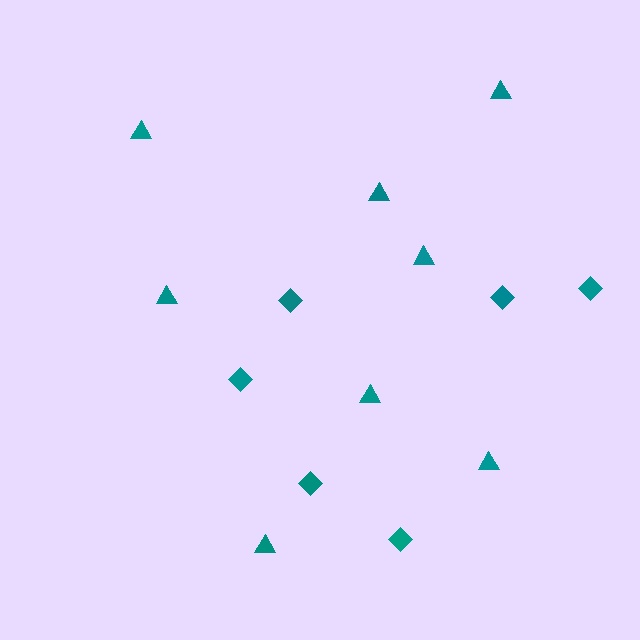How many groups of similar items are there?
There are 2 groups: one group of diamonds (6) and one group of triangles (8).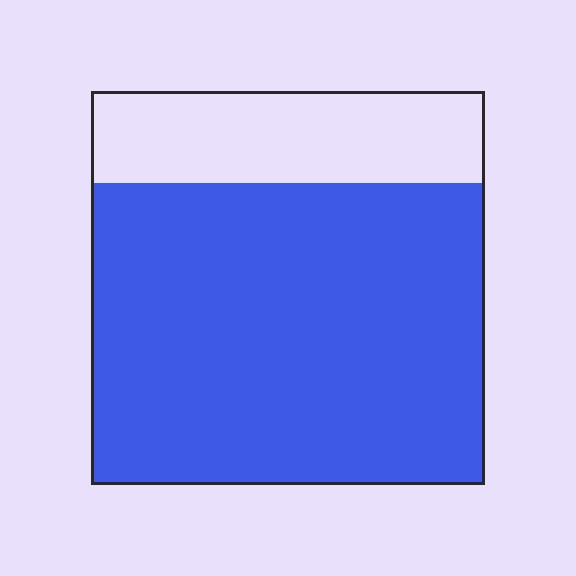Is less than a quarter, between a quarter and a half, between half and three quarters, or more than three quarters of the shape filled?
More than three quarters.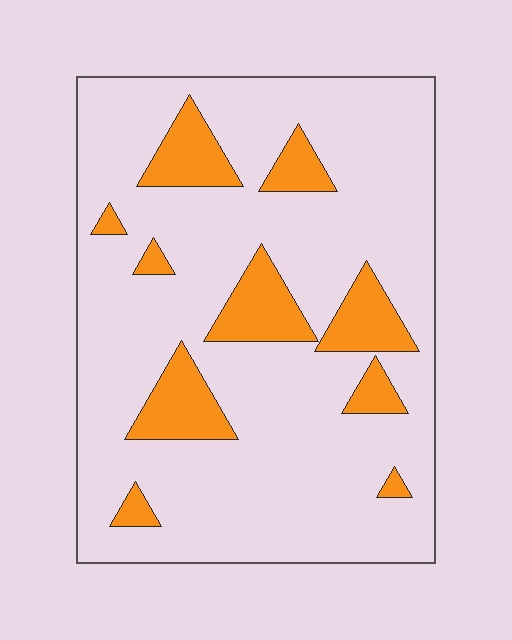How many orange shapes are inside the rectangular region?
10.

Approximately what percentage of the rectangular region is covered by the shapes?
Approximately 15%.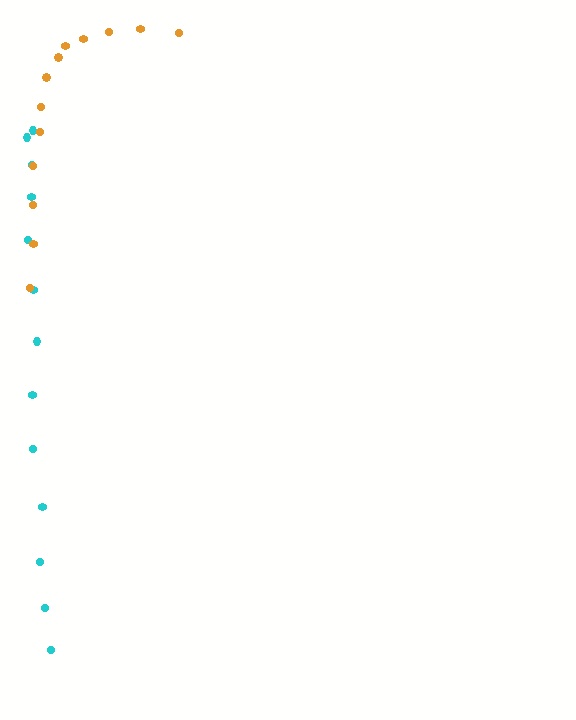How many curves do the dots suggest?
There are 2 distinct paths.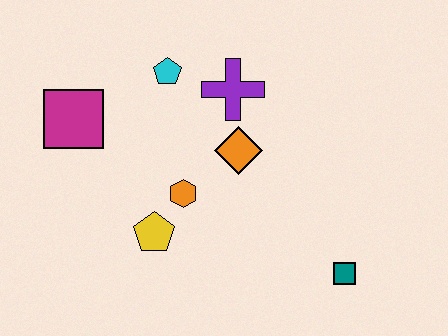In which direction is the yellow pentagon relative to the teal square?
The yellow pentagon is to the left of the teal square.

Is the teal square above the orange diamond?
No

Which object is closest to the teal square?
The orange diamond is closest to the teal square.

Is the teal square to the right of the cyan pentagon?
Yes